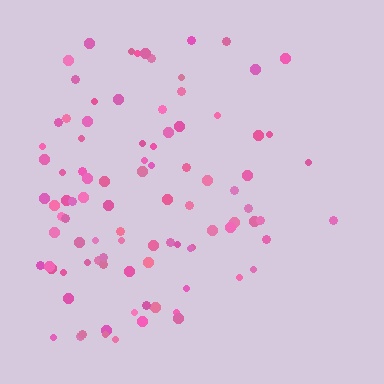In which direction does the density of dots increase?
From right to left, with the left side densest.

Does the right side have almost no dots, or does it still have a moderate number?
Still a moderate number, just noticeably fewer than the left.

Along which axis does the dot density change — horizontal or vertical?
Horizontal.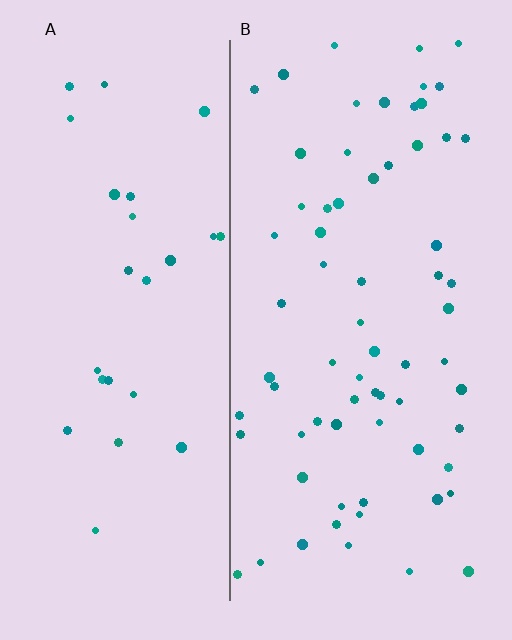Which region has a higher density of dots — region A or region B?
B (the right).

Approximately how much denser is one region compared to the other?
Approximately 2.5× — region B over region A.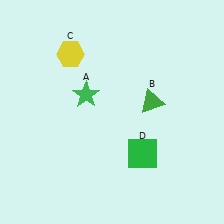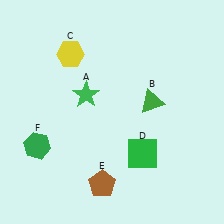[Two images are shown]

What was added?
A brown pentagon (E), a green hexagon (F) were added in Image 2.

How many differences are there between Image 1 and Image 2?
There are 2 differences between the two images.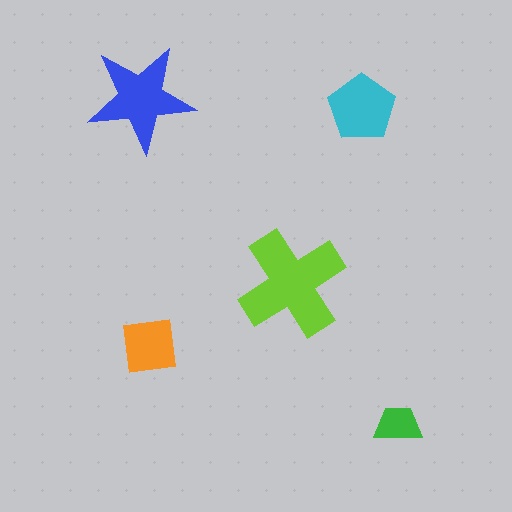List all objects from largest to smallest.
The lime cross, the blue star, the cyan pentagon, the orange square, the green trapezoid.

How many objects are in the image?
There are 5 objects in the image.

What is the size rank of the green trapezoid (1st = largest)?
5th.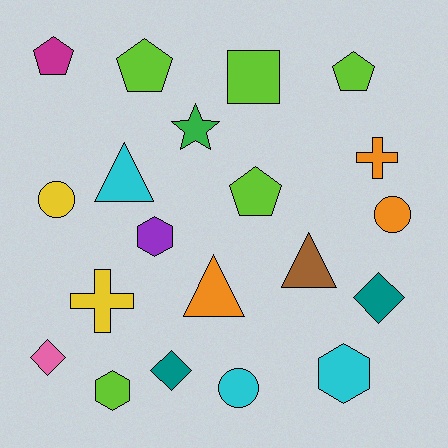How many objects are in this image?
There are 20 objects.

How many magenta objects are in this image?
There is 1 magenta object.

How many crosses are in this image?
There are 2 crosses.